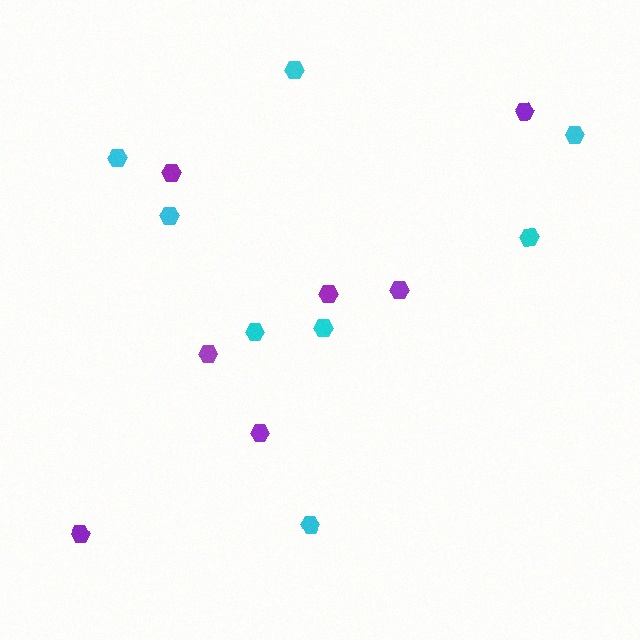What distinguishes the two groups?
There are 2 groups: one group of purple hexagons (7) and one group of cyan hexagons (8).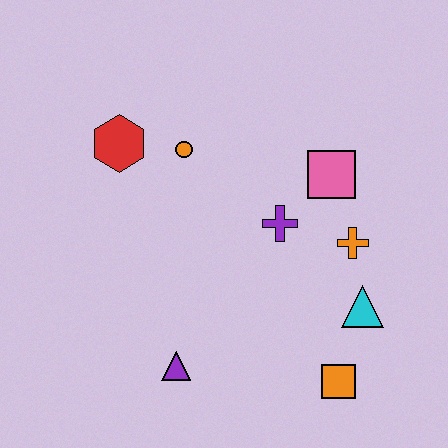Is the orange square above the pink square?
No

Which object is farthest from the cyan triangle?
The red hexagon is farthest from the cyan triangle.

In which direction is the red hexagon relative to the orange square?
The red hexagon is above the orange square.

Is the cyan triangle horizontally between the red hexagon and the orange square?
No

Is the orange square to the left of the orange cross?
Yes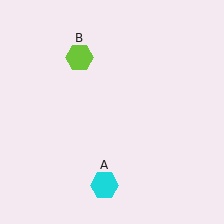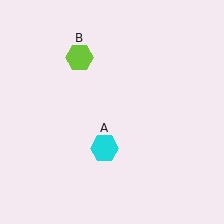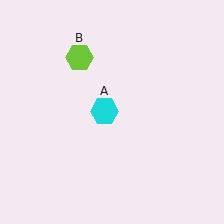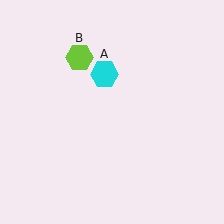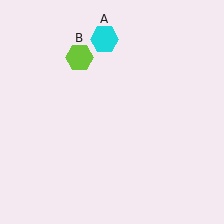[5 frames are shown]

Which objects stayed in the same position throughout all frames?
Lime hexagon (object B) remained stationary.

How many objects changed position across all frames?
1 object changed position: cyan hexagon (object A).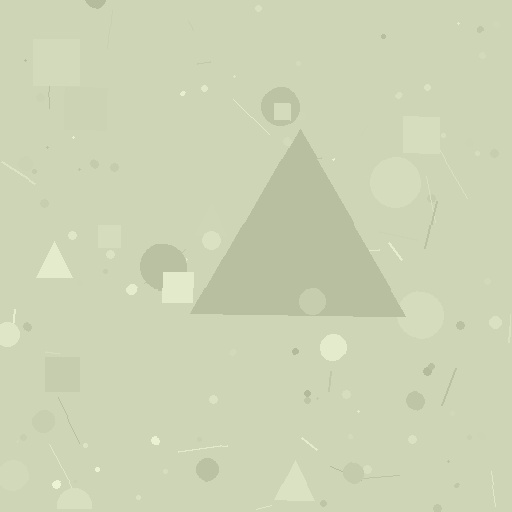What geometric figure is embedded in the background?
A triangle is embedded in the background.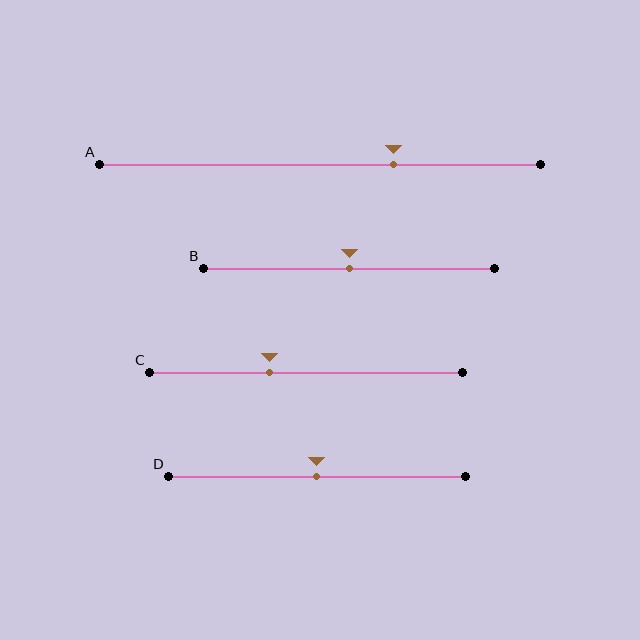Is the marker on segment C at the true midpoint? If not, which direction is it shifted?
No, the marker on segment C is shifted to the left by about 12% of the segment length.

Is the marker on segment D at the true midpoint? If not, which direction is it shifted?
Yes, the marker on segment D is at the true midpoint.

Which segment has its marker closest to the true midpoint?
Segment B has its marker closest to the true midpoint.